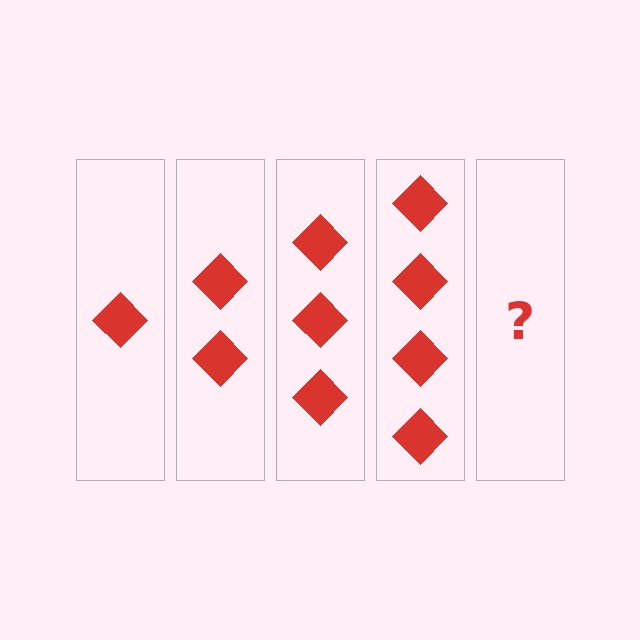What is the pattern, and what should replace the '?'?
The pattern is that each step adds one more diamond. The '?' should be 5 diamonds.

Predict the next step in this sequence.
The next step is 5 diamonds.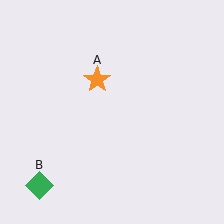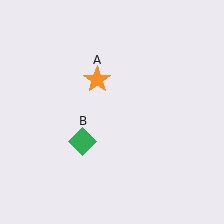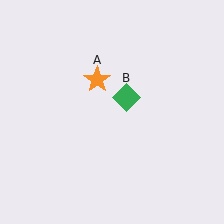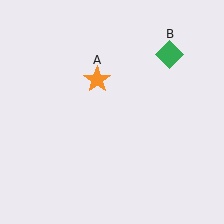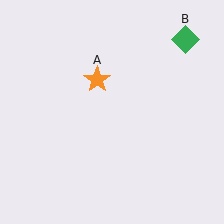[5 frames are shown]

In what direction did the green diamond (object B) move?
The green diamond (object B) moved up and to the right.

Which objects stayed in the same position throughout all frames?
Orange star (object A) remained stationary.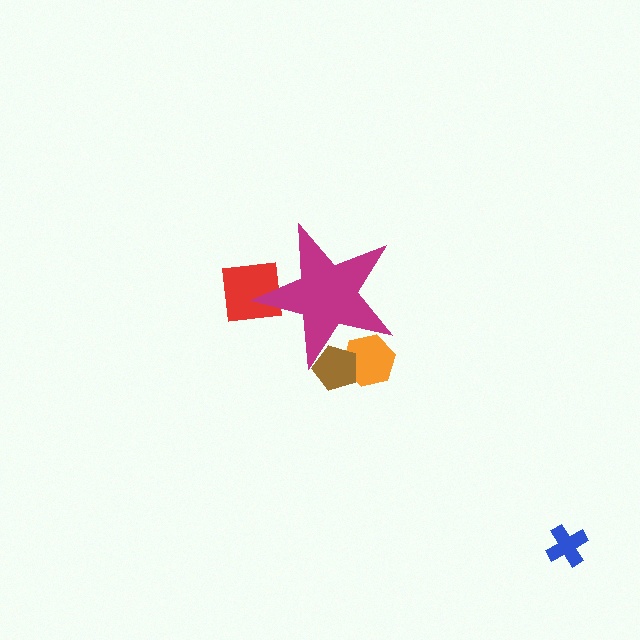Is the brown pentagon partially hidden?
Yes, the brown pentagon is partially hidden behind the magenta star.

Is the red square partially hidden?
Yes, the red square is partially hidden behind the magenta star.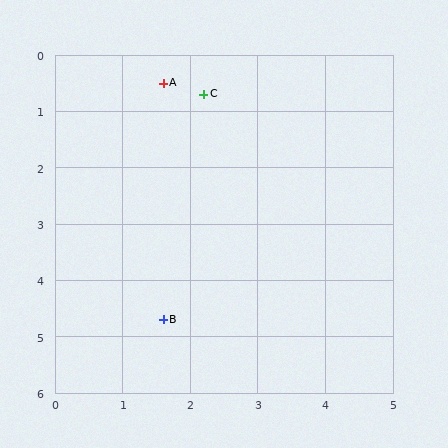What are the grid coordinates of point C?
Point C is at approximately (2.2, 0.7).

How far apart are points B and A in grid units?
Points B and A are about 4.2 grid units apart.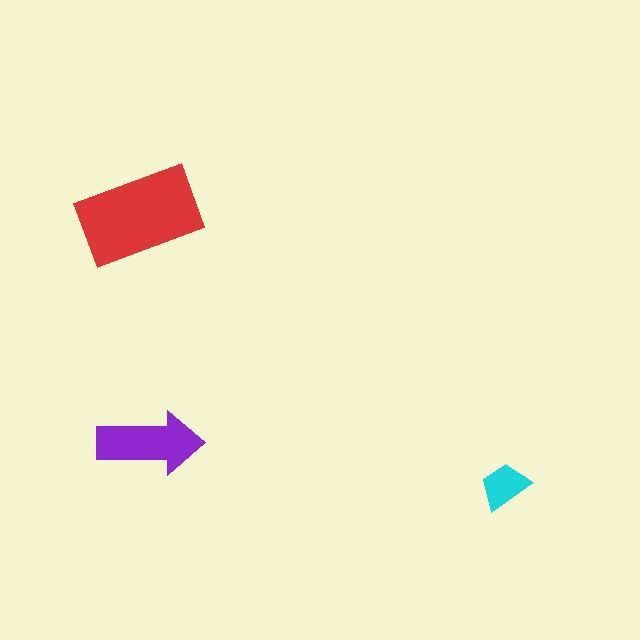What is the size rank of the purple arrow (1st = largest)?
2nd.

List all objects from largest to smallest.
The red rectangle, the purple arrow, the cyan trapezoid.